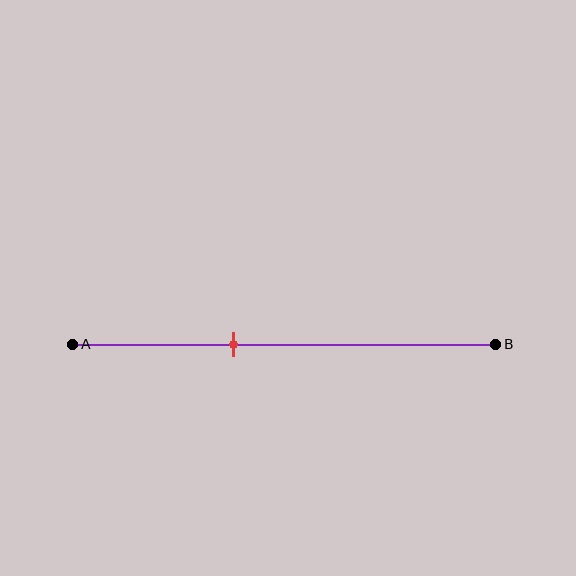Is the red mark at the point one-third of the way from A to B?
No, the mark is at about 40% from A, not at the 33% one-third point.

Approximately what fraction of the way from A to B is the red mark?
The red mark is approximately 40% of the way from A to B.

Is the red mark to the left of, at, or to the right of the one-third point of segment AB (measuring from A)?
The red mark is to the right of the one-third point of segment AB.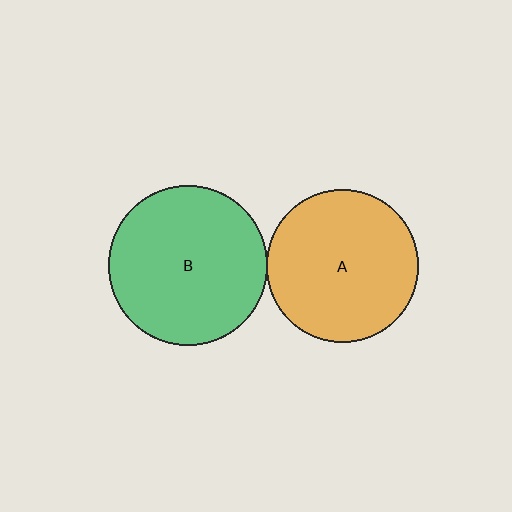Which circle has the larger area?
Circle B (green).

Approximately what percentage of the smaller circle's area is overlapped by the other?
Approximately 5%.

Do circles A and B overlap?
Yes.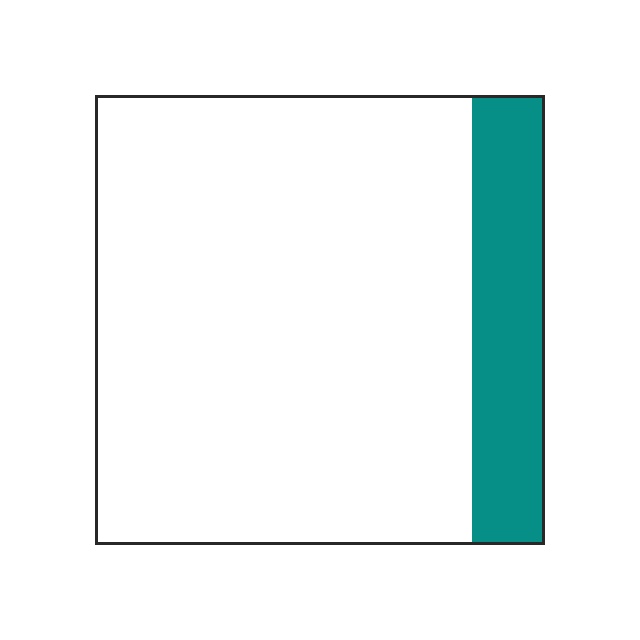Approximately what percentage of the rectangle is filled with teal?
Approximately 15%.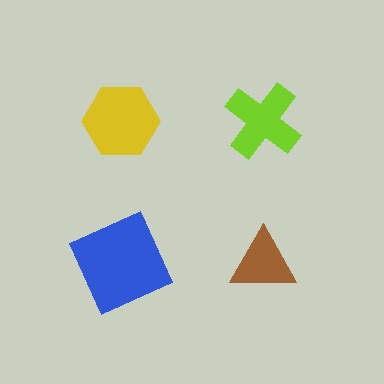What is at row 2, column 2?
A brown triangle.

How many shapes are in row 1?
2 shapes.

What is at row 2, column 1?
A blue square.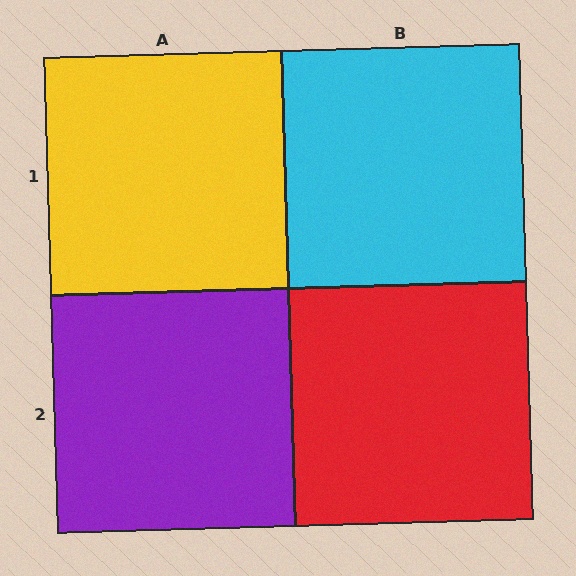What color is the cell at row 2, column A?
Purple.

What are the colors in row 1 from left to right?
Yellow, cyan.